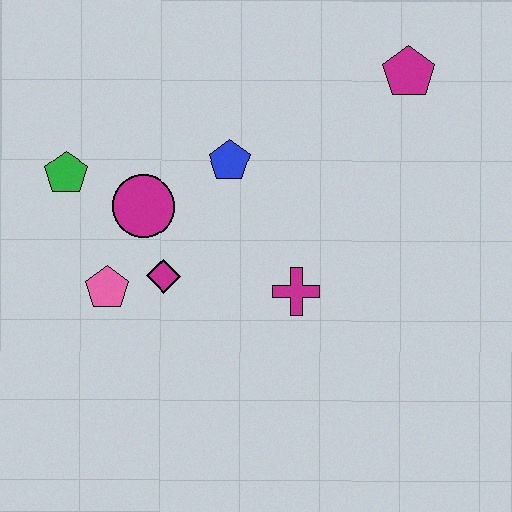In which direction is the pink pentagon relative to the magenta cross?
The pink pentagon is to the left of the magenta cross.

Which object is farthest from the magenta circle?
The magenta pentagon is farthest from the magenta circle.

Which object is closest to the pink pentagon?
The magenta diamond is closest to the pink pentagon.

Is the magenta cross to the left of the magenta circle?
No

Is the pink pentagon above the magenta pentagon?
No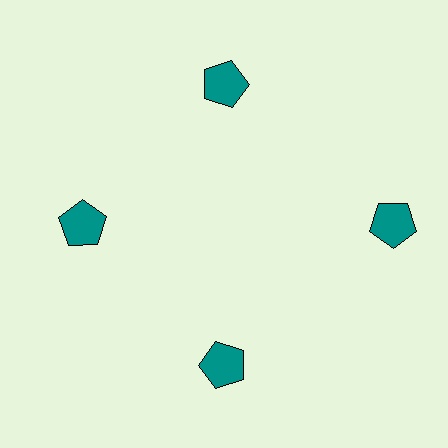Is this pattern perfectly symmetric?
No. The 4 teal pentagons are arranged in a ring, but one element near the 3 o'clock position is pushed outward from the center, breaking the 4-fold rotational symmetry.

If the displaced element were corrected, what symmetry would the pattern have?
It would have 4-fold rotational symmetry — the pattern would map onto itself every 90 degrees.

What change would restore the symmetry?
The symmetry would be restored by moving it inward, back onto the ring so that all 4 pentagons sit at equal angles and equal distance from the center.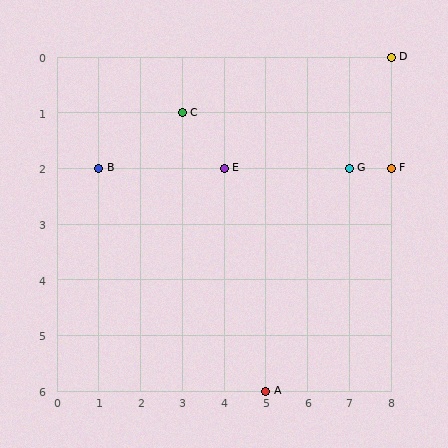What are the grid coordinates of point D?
Point D is at grid coordinates (8, 0).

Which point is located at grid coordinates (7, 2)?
Point G is at (7, 2).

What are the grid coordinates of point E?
Point E is at grid coordinates (4, 2).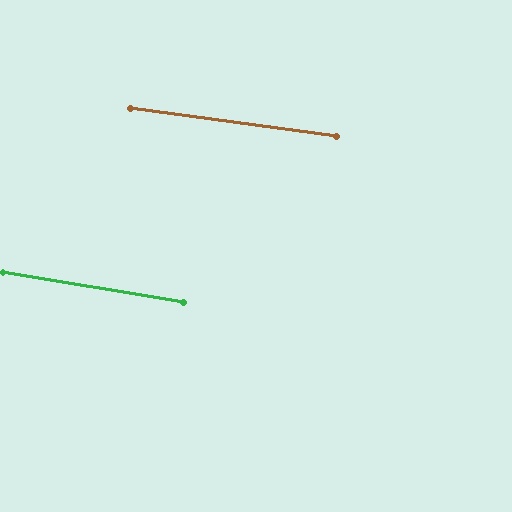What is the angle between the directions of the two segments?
Approximately 2 degrees.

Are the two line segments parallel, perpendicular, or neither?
Parallel — their directions differ by only 1.7°.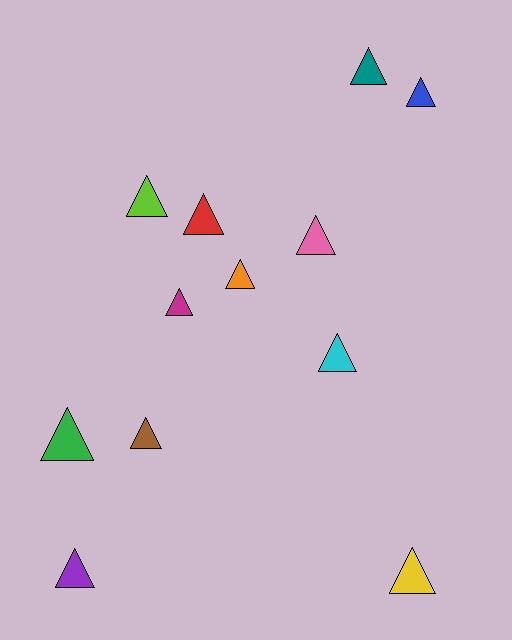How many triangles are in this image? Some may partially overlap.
There are 12 triangles.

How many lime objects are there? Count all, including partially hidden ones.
There is 1 lime object.